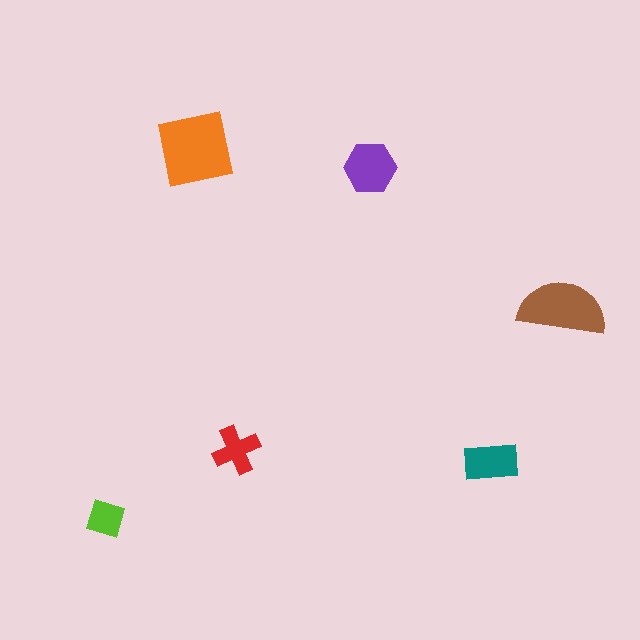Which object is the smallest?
The lime diamond.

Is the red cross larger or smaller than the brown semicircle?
Smaller.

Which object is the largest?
The orange square.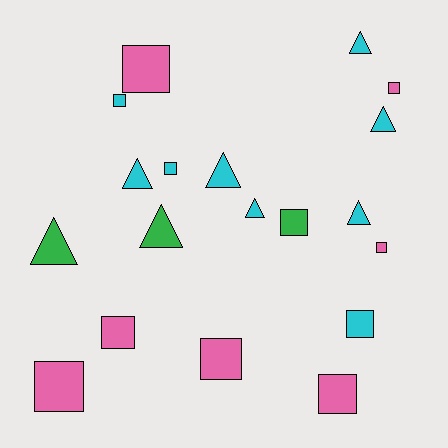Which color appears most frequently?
Cyan, with 9 objects.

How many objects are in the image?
There are 19 objects.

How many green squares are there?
There is 1 green square.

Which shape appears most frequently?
Square, with 11 objects.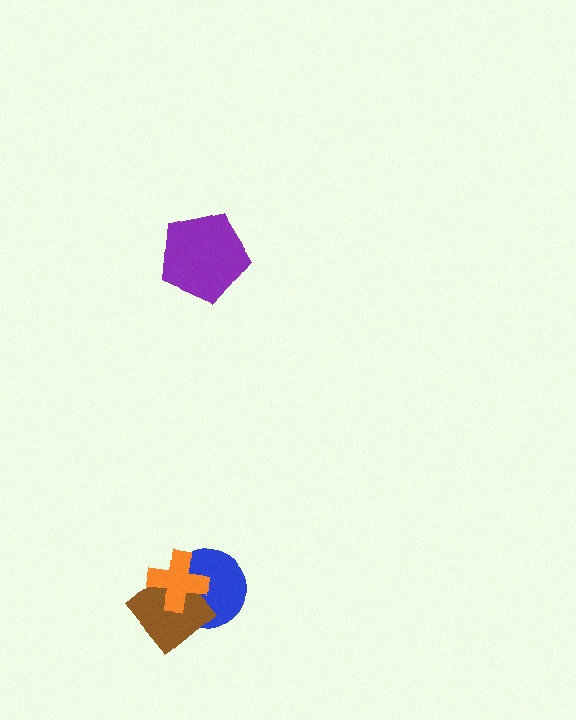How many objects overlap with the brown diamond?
2 objects overlap with the brown diamond.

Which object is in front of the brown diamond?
The orange cross is in front of the brown diamond.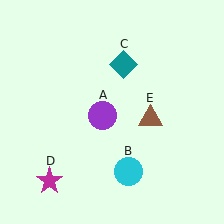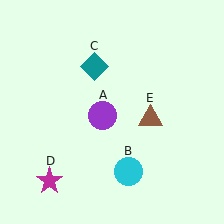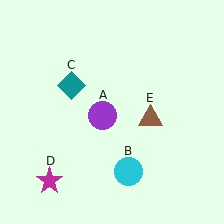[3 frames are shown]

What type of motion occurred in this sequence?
The teal diamond (object C) rotated counterclockwise around the center of the scene.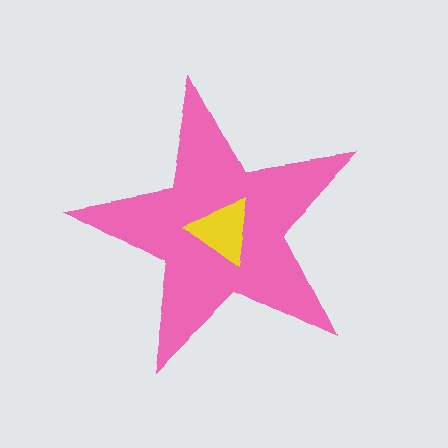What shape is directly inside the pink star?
The yellow triangle.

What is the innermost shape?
The yellow triangle.